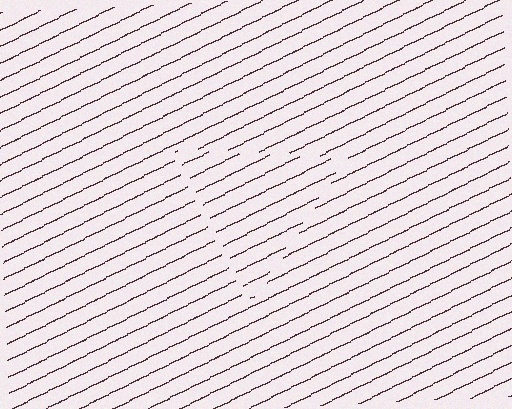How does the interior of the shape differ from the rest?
The interior of the shape contains the same grating, shifted by half a period — the contour is defined by the phase discontinuity where line-ends from the inner and outer gratings abut.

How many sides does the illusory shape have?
3 sides — the line-ends trace a triangle.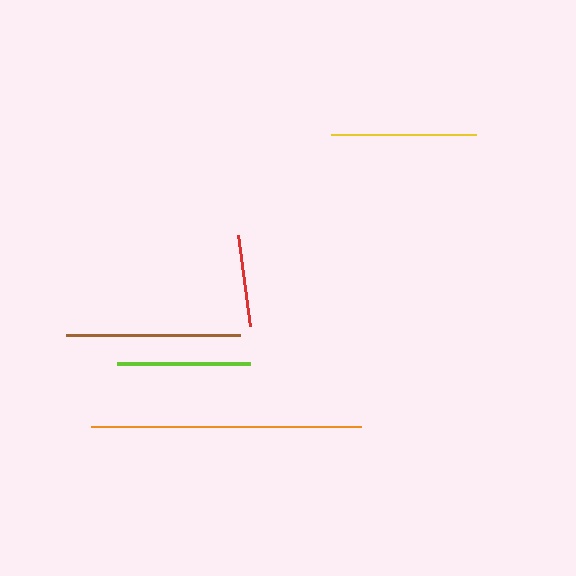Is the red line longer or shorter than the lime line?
The lime line is longer than the red line.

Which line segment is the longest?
The orange line is the longest at approximately 269 pixels.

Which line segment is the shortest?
The red line is the shortest at approximately 92 pixels.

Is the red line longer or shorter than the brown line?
The brown line is longer than the red line.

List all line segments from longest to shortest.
From longest to shortest: orange, brown, yellow, lime, red.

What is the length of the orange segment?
The orange segment is approximately 269 pixels long.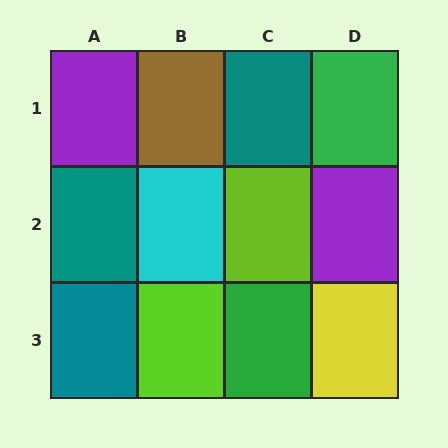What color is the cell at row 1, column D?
Green.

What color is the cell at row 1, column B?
Brown.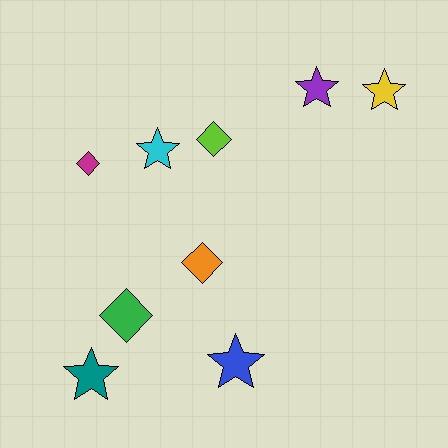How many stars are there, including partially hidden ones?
There are 5 stars.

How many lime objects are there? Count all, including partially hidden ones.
There is 1 lime object.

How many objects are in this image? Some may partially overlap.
There are 9 objects.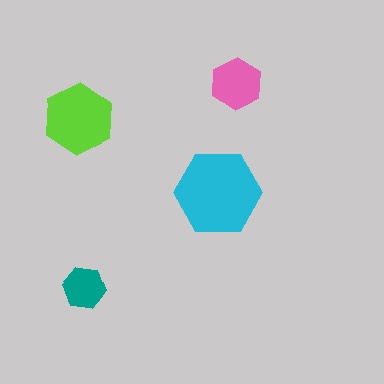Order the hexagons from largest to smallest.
the cyan one, the lime one, the pink one, the teal one.